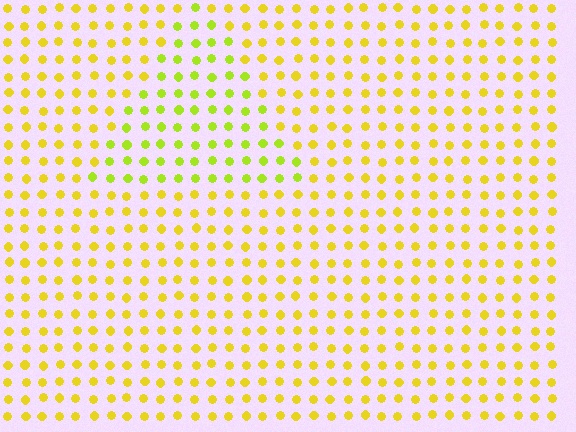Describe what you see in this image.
The image is filled with small yellow elements in a uniform arrangement. A triangle-shaped region is visible where the elements are tinted to a slightly different hue, forming a subtle color boundary.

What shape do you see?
I see a triangle.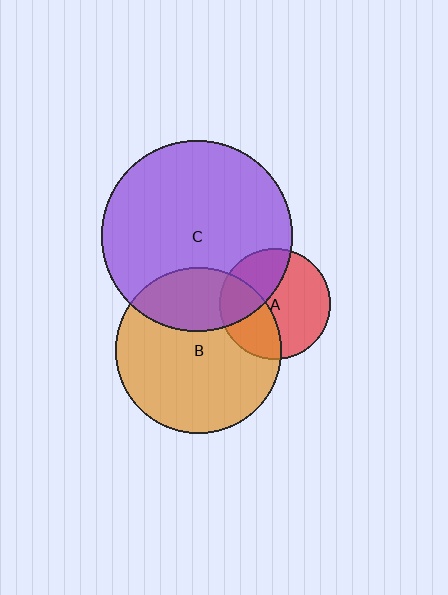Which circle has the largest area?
Circle C (purple).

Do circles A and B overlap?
Yes.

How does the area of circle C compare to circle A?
Approximately 3.0 times.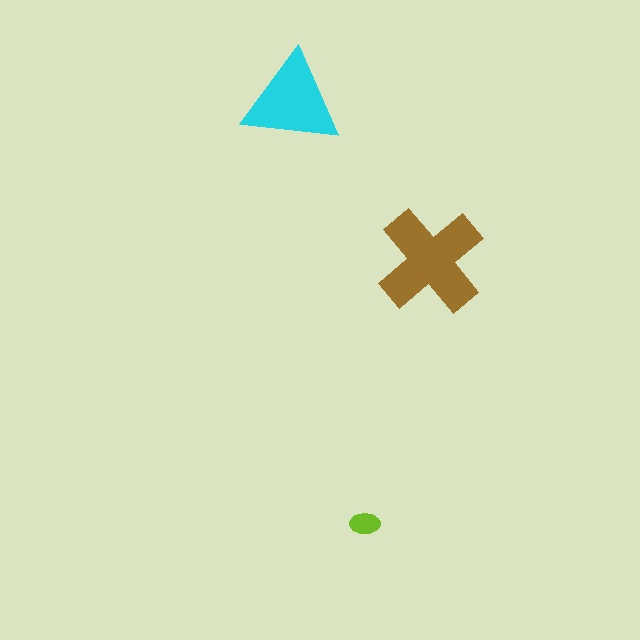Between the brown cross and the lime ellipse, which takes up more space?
The brown cross.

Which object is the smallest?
The lime ellipse.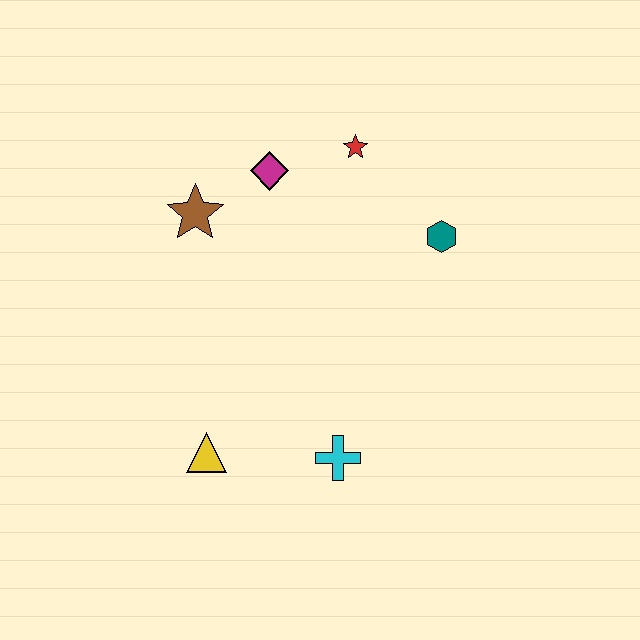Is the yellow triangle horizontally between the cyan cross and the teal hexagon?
No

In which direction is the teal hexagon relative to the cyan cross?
The teal hexagon is above the cyan cross.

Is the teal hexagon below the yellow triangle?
No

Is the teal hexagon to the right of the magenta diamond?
Yes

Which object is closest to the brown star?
The magenta diamond is closest to the brown star.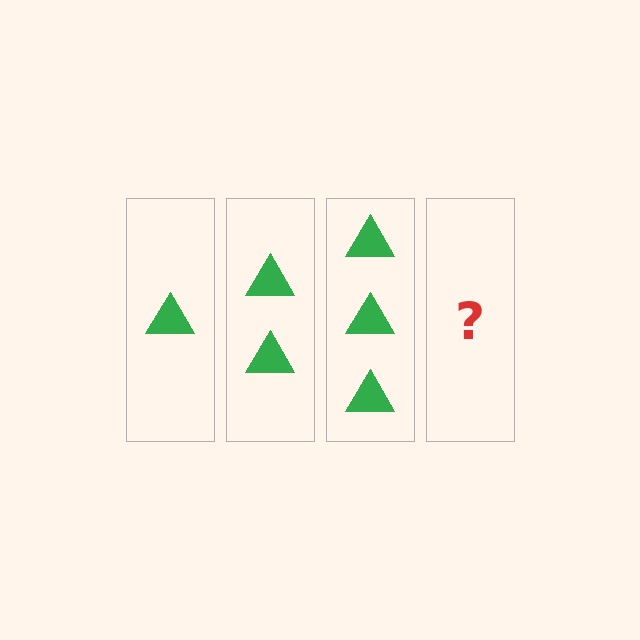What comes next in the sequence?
The next element should be 4 triangles.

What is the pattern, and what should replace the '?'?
The pattern is that each step adds one more triangle. The '?' should be 4 triangles.